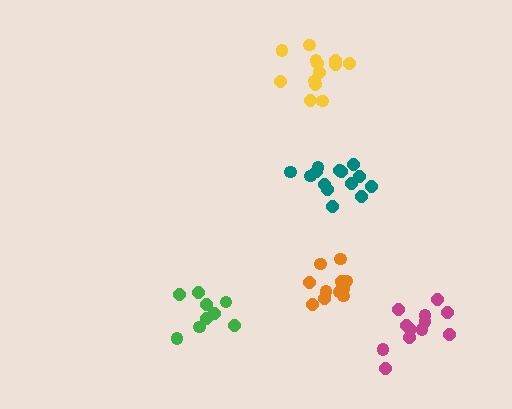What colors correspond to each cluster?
The clusters are colored: teal, orange, green, magenta, yellow.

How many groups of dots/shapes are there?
There are 5 groups.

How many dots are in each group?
Group 1: 14 dots, Group 2: 12 dots, Group 3: 9 dots, Group 4: 12 dots, Group 5: 14 dots (61 total).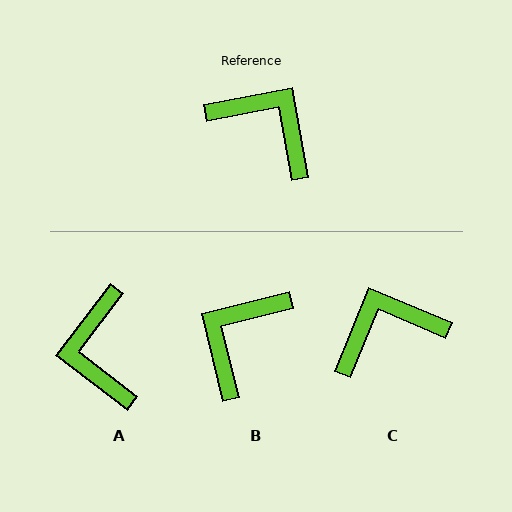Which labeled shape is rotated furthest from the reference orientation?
A, about 132 degrees away.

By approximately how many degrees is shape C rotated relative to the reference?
Approximately 57 degrees counter-clockwise.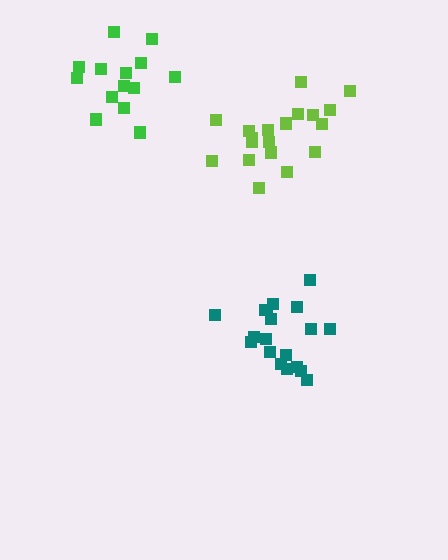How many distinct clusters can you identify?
There are 3 distinct clusters.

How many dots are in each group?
Group 1: 19 dots, Group 2: 15 dots, Group 3: 19 dots (53 total).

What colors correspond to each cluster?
The clusters are colored: teal, green, lime.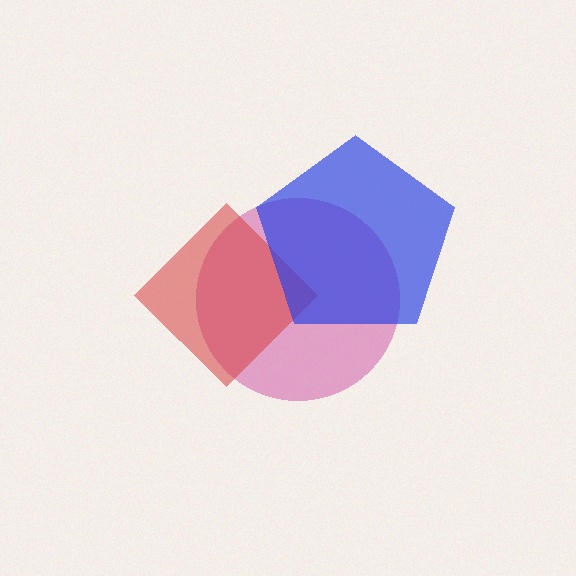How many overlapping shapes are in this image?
There are 3 overlapping shapes in the image.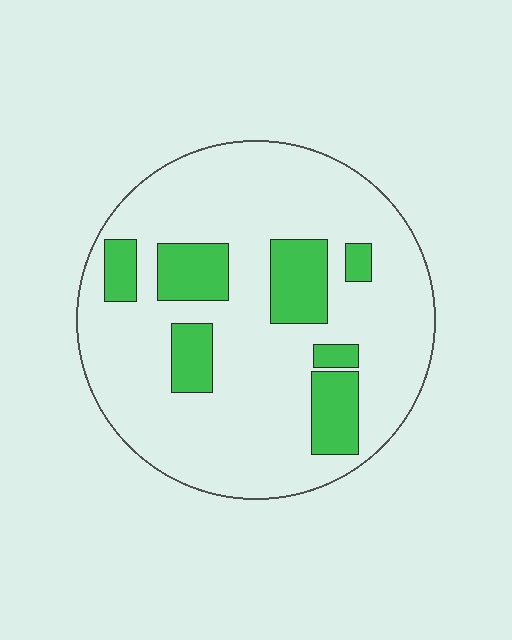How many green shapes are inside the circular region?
7.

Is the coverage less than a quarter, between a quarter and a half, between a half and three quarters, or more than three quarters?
Less than a quarter.